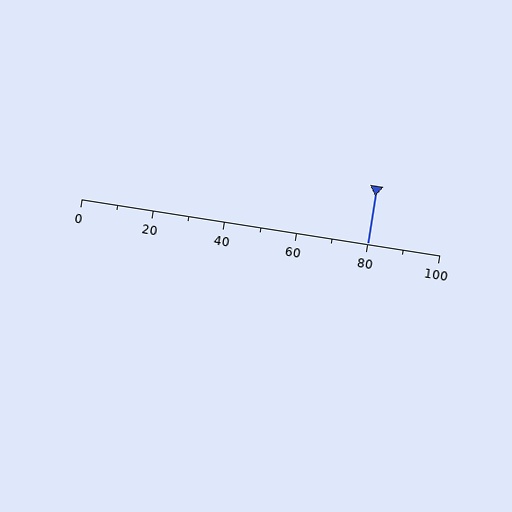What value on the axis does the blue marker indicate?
The marker indicates approximately 80.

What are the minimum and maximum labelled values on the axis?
The axis runs from 0 to 100.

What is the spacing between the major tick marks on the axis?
The major ticks are spaced 20 apart.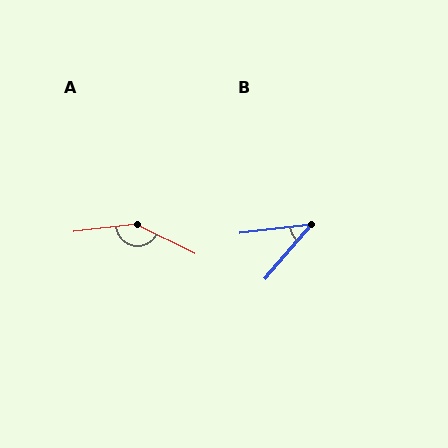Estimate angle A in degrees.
Approximately 147 degrees.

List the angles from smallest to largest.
B (43°), A (147°).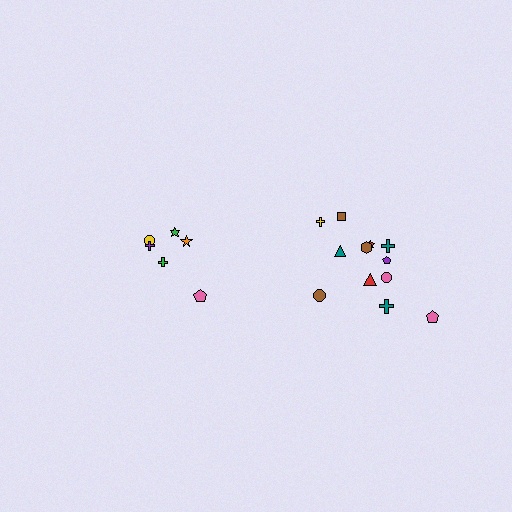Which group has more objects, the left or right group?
The right group.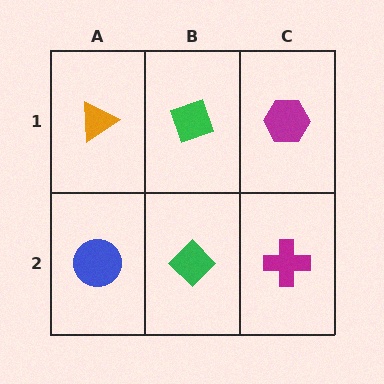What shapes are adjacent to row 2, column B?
A green diamond (row 1, column B), a blue circle (row 2, column A), a magenta cross (row 2, column C).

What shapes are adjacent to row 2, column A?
An orange triangle (row 1, column A), a green diamond (row 2, column B).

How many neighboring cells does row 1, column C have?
2.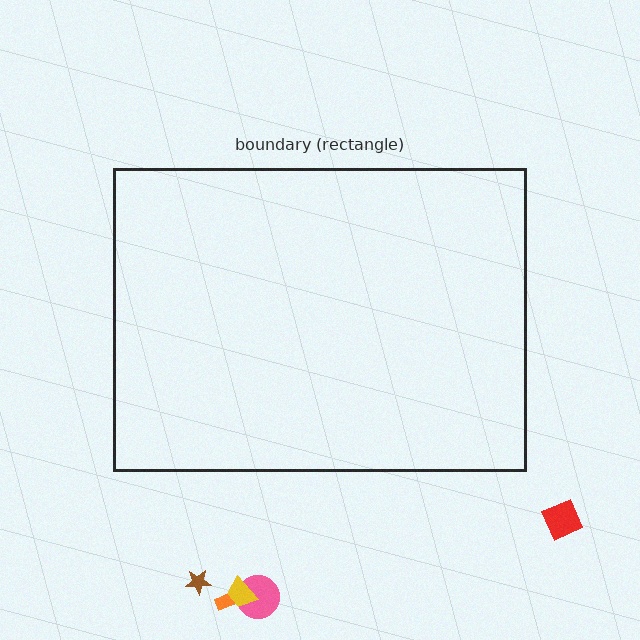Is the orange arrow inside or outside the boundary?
Outside.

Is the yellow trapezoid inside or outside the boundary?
Outside.